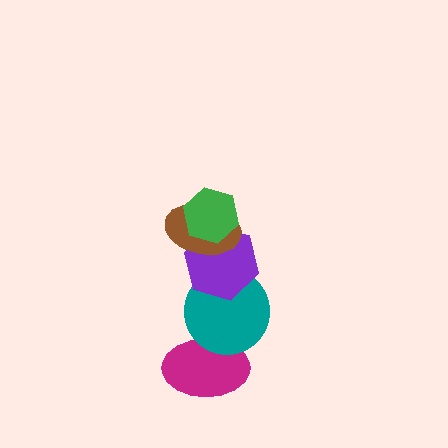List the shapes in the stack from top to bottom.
From top to bottom: the green hexagon, the brown ellipse, the purple hexagon, the teal circle, the magenta ellipse.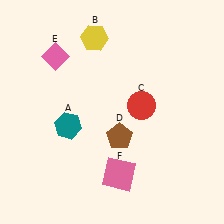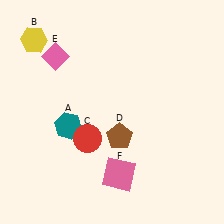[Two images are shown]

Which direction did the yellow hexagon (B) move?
The yellow hexagon (B) moved left.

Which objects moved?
The objects that moved are: the yellow hexagon (B), the red circle (C).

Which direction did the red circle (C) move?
The red circle (C) moved left.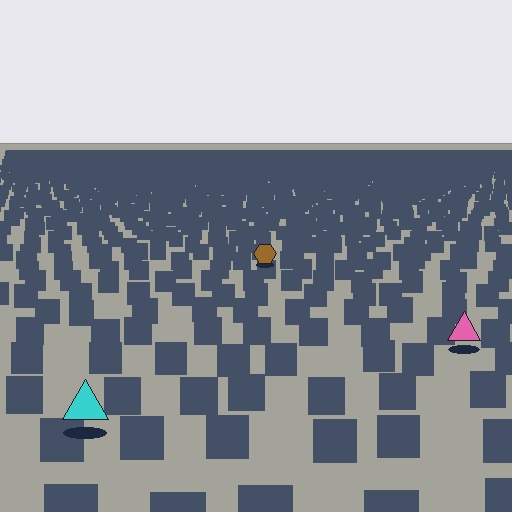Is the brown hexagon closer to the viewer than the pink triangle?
No. The pink triangle is closer — you can tell from the texture gradient: the ground texture is coarser near it.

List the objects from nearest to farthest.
From nearest to farthest: the cyan triangle, the pink triangle, the brown hexagon.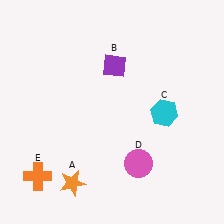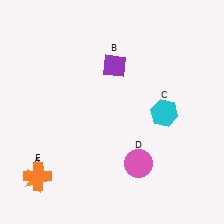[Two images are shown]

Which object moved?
The orange star (A) moved left.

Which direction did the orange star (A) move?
The orange star (A) moved left.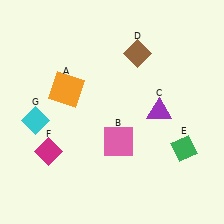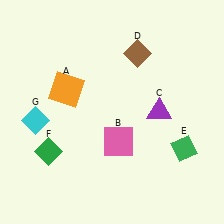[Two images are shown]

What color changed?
The diamond (F) changed from magenta in Image 1 to green in Image 2.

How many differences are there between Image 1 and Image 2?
There is 1 difference between the two images.